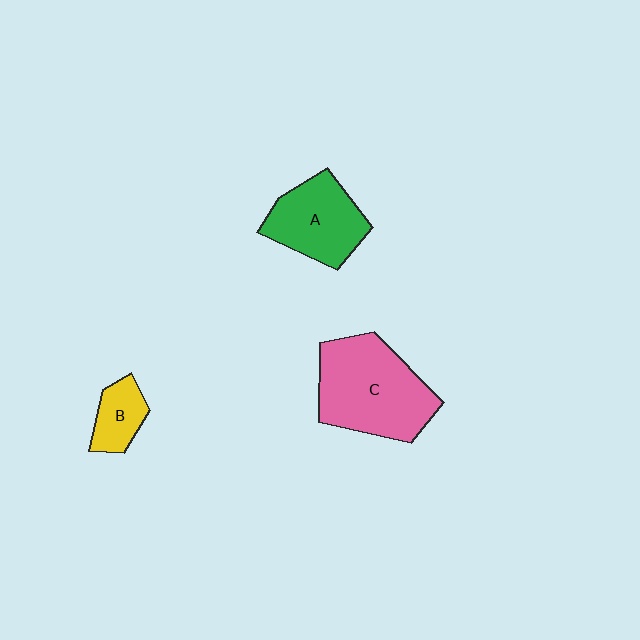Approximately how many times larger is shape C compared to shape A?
Approximately 1.5 times.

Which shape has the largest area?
Shape C (pink).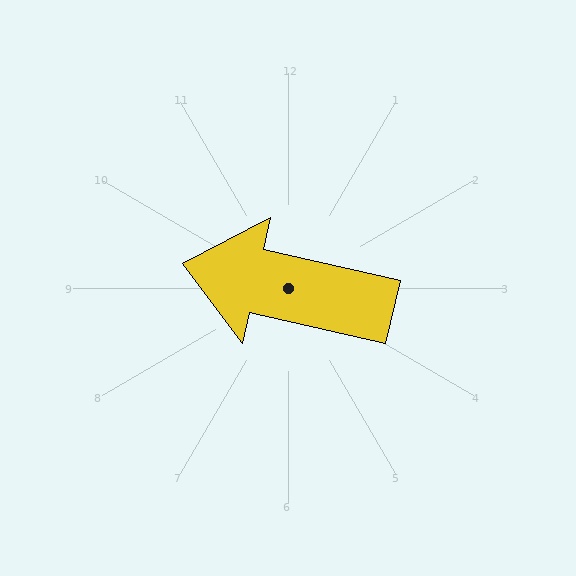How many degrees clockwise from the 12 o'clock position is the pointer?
Approximately 283 degrees.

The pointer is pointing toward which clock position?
Roughly 9 o'clock.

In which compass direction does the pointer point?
West.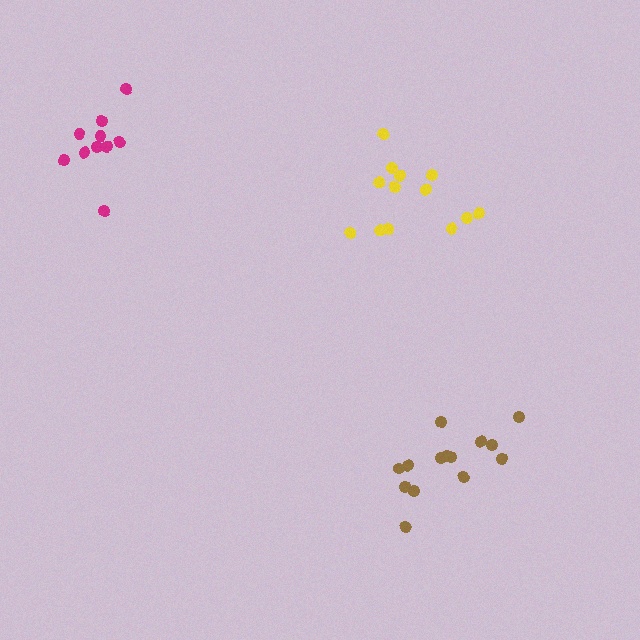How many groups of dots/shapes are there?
There are 3 groups.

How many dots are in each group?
Group 1: 13 dots, Group 2: 14 dots, Group 3: 10 dots (37 total).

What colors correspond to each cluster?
The clusters are colored: yellow, brown, magenta.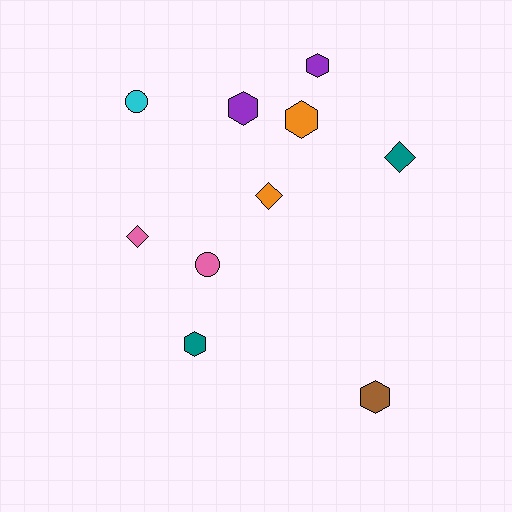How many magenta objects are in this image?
There are no magenta objects.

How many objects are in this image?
There are 10 objects.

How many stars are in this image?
There are no stars.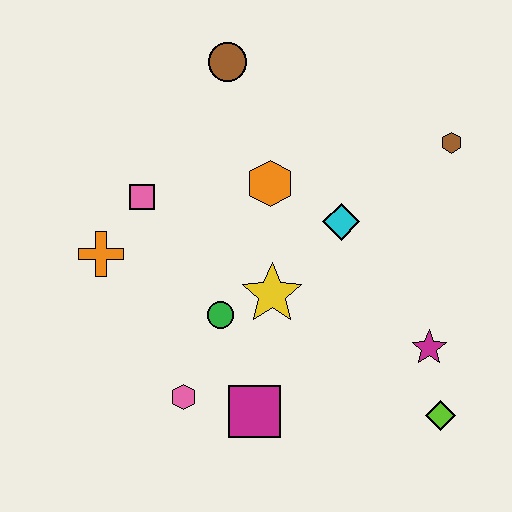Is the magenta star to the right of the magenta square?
Yes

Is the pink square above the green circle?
Yes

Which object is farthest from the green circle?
The brown hexagon is farthest from the green circle.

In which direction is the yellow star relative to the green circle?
The yellow star is to the right of the green circle.